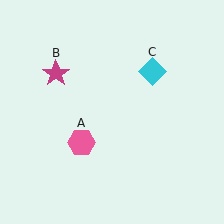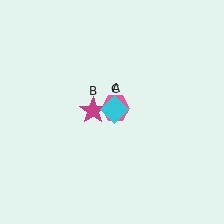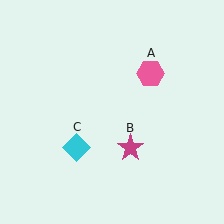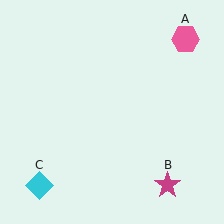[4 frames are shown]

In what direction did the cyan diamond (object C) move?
The cyan diamond (object C) moved down and to the left.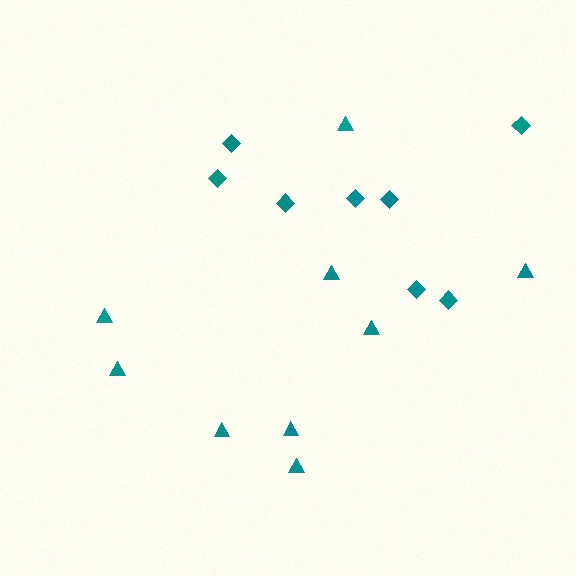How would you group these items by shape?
There are 2 groups: one group of triangles (9) and one group of diamonds (8).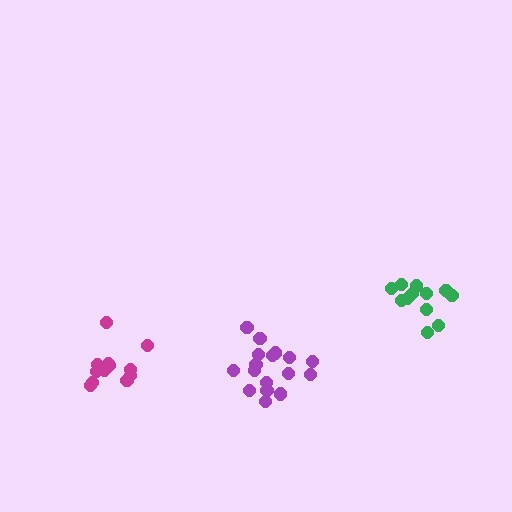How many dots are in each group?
Group 1: 17 dots, Group 2: 12 dots, Group 3: 13 dots (42 total).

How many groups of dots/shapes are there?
There are 3 groups.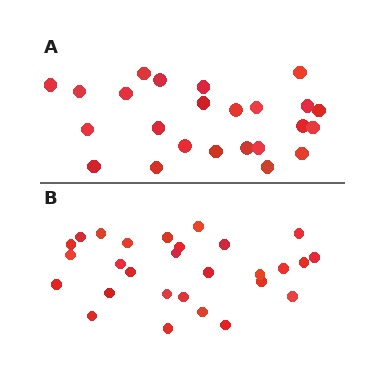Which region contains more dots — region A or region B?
Region B (the bottom region) has more dots.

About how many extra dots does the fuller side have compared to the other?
Region B has about 4 more dots than region A.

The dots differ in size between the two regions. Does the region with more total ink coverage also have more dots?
No. Region A has more total ink coverage because its dots are larger, but region B actually contains more individual dots. Total area can be misleading — the number of items is what matters here.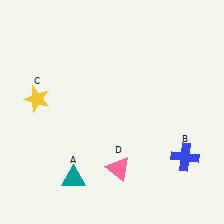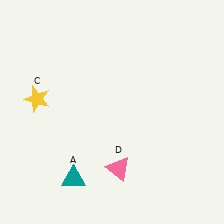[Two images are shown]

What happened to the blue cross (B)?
The blue cross (B) was removed in Image 2. It was in the bottom-right area of Image 1.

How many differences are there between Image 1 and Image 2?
There is 1 difference between the two images.